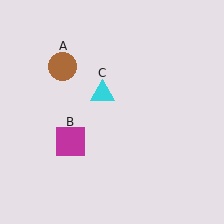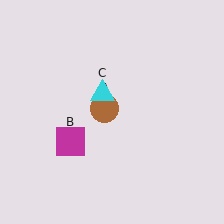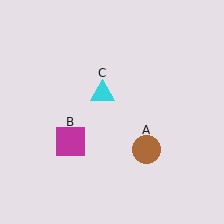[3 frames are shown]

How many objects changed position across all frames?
1 object changed position: brown circle (object A).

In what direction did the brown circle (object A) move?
The brown circle (object A) moved down and to the right.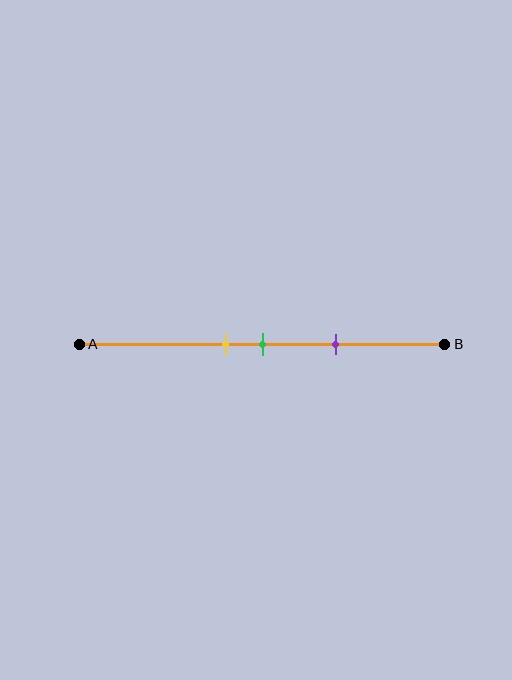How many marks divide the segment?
There are 3 marks dividing the segment.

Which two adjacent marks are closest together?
The yellow and green marks are the closest adjacent pair.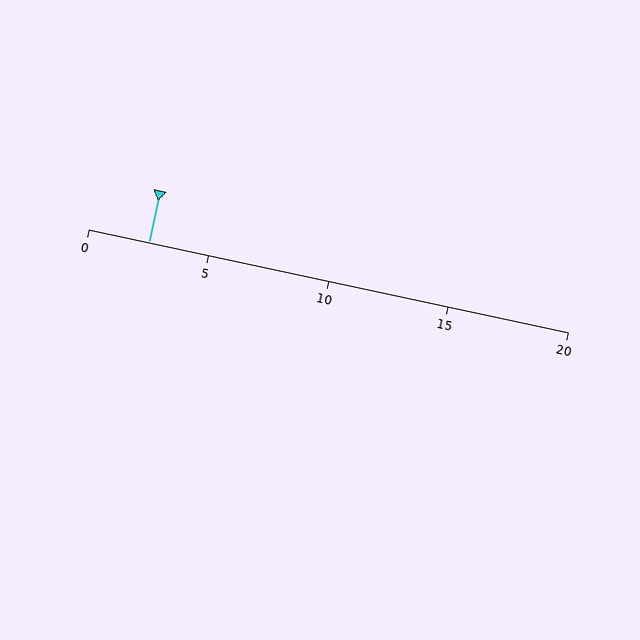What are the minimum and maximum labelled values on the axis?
The axis runs from 0 to 20.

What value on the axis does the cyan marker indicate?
The marker indicates approximately 2.5.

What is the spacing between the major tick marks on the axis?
The major ticks are spaced 5 apart.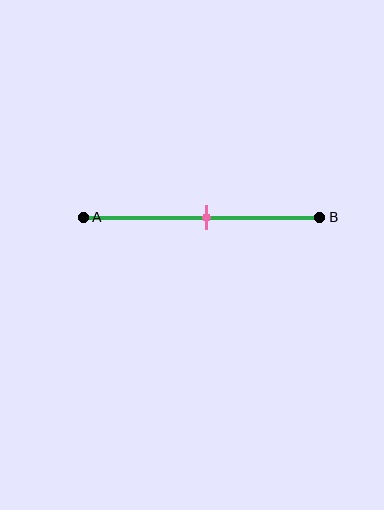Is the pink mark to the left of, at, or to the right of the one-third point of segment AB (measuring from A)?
The pink mark is to the right of the one-third point of segment AB.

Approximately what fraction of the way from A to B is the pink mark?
The pink mark is approximately 50% of the way from A to B.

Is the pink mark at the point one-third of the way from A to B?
No, the mark is at about 50% from A, not at the 33% one-third point.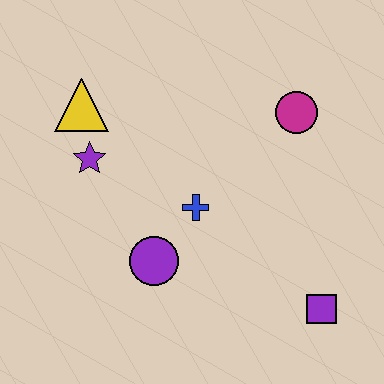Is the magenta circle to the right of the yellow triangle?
Yes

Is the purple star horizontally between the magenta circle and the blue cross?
No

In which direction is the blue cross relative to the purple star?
The blue cross is to the right of the purple star.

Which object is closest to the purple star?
The yellow triangle is closest to the purple star.